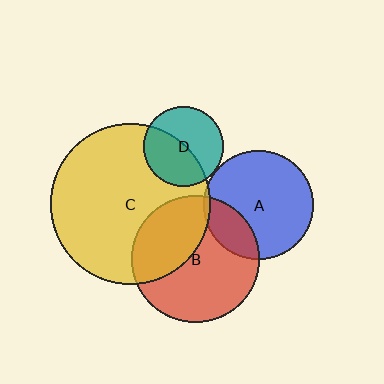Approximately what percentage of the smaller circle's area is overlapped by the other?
Approximately 50%.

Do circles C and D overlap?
Yes.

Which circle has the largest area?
Circle C (yellow).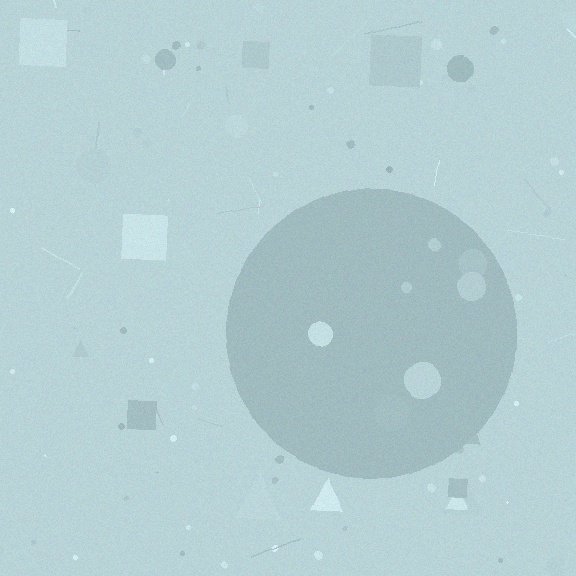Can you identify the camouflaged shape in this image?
The camouflaged shape is a circle.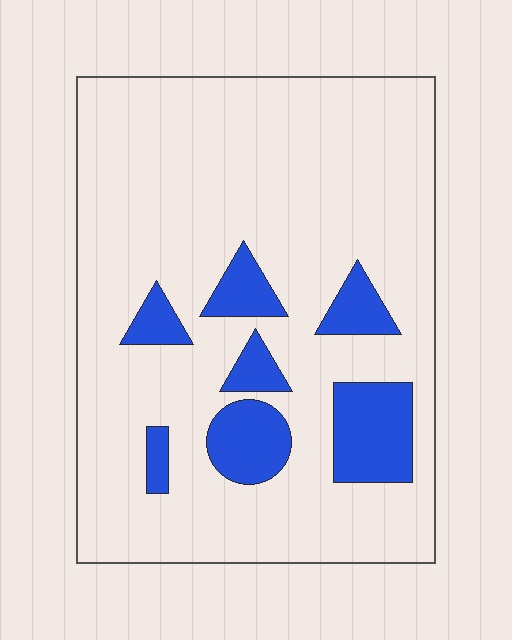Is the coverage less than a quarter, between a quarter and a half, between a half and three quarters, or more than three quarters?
Less than a quarter.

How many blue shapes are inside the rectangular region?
7.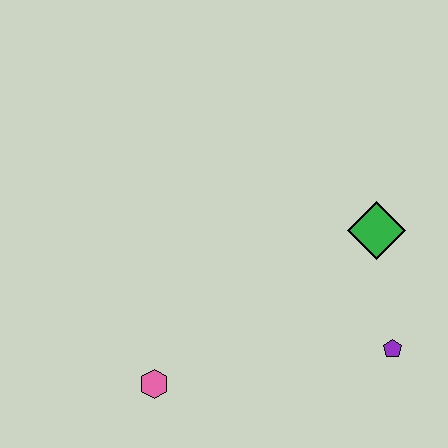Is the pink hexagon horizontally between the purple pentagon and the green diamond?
No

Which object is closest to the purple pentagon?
The green diamond is closest to the purple pentagon.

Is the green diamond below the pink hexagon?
No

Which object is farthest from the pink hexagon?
The green diamond is farthest from the pink hexagon.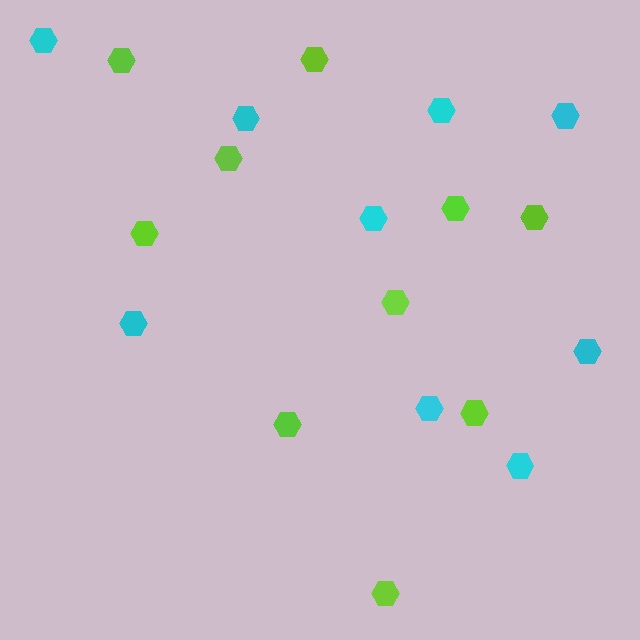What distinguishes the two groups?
There are 2 groups: one group of lime hexagons (10) and one group of cyan hexagons (9).